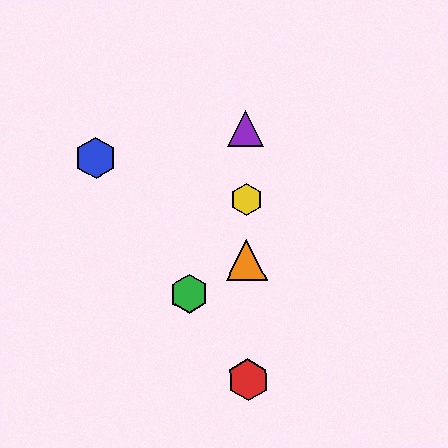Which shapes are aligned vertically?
The red hexagon, the yellow hexagon, the purple triangle, the orange triangle are aligned vertically.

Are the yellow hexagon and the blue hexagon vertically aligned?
No, the yellow hexagon is at x≈246 and the blue hexagon is at x≈96.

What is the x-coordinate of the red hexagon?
The red hexagon is at x≈248.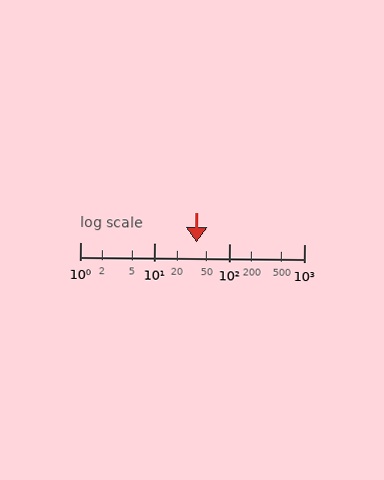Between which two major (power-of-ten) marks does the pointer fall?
The pointer is between 10 and 100.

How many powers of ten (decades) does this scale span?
The scale spans 3 decades, from 1 to 1000.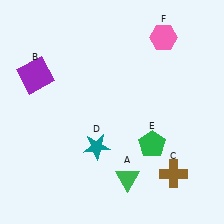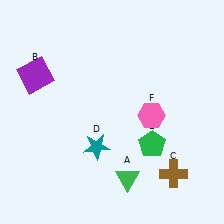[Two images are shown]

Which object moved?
The pink hexagon (F) moved down.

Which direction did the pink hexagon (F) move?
The pink hexagon (F) moved down.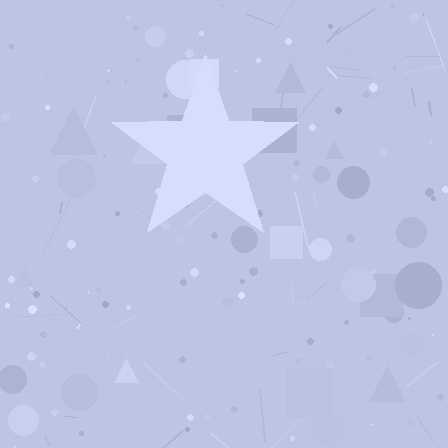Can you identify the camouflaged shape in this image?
The camouflaged shape is a star.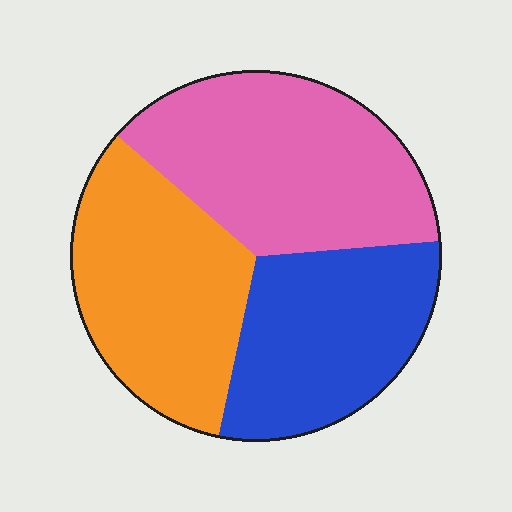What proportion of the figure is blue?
Blue takes up about one third (1/3) of the figure.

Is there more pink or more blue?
Pink.